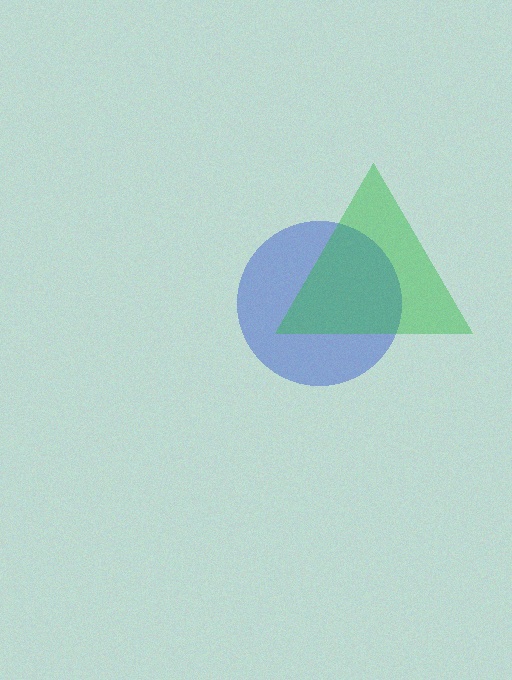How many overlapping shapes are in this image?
There are 2 overlapping shapes in the image.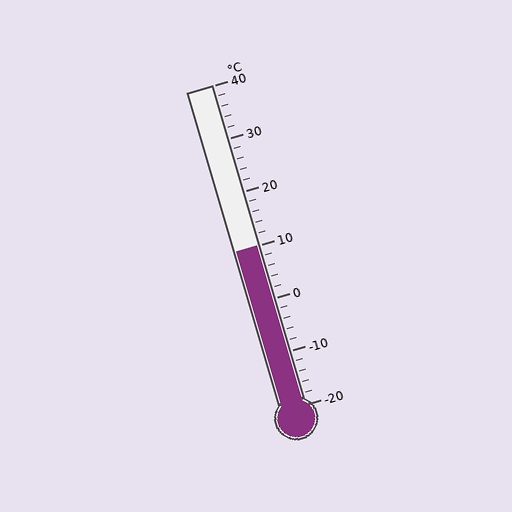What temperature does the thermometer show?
The thermometer shows approximately 10°C.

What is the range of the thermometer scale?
The thermometer scale ranges from -20°C to 40°C.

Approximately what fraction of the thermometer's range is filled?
The thermometer is filled to approximately 50% of its range.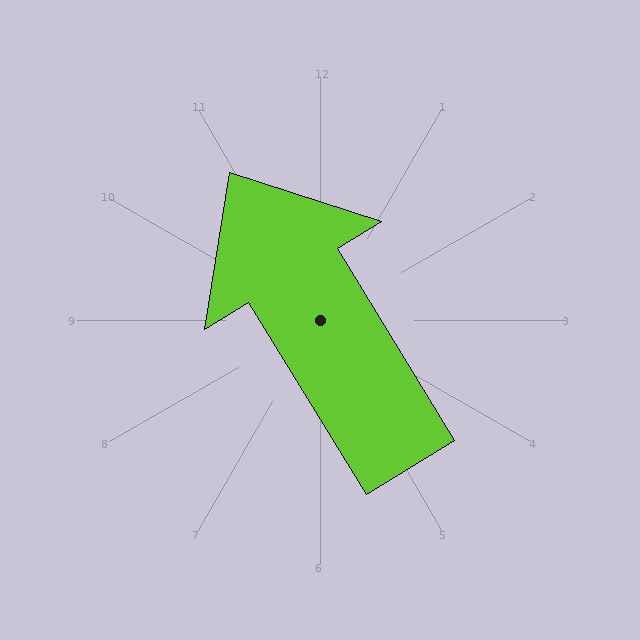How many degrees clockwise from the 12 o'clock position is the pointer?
Approximately 329 degrees.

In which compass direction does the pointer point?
Northwest.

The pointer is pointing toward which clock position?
Roughly 11 o'clock.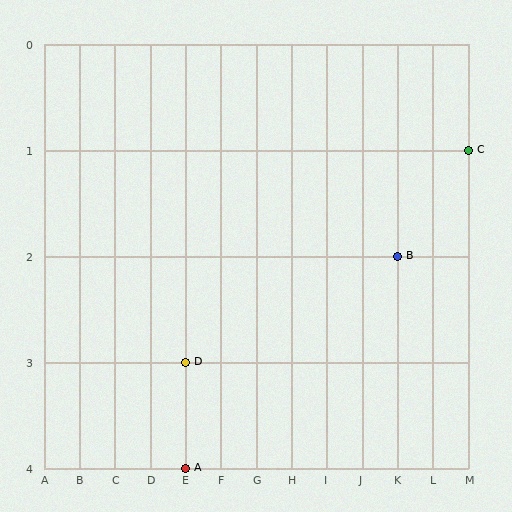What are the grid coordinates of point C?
Point C is at grid coordinates (M, 1).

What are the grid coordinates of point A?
Point A is at grid coordinates (E, 4).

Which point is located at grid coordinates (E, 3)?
Point D is at (E, 3).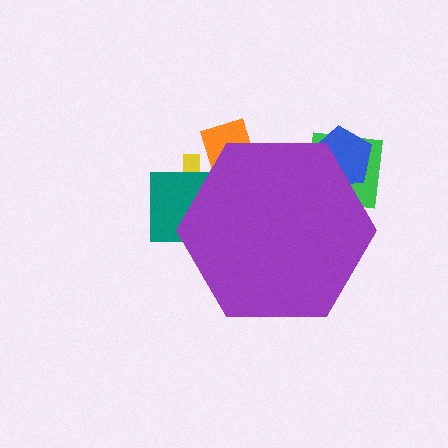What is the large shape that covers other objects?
A purple hexagon.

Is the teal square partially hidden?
Yes, the teal square is partially hidden behind the purple hexagon.